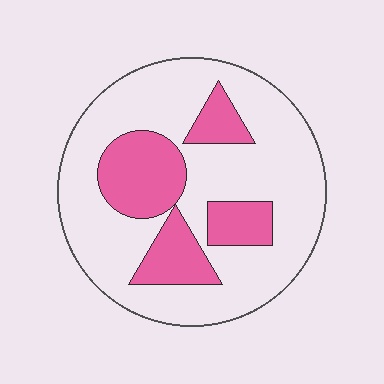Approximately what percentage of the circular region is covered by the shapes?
Approximately 25%.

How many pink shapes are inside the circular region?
4.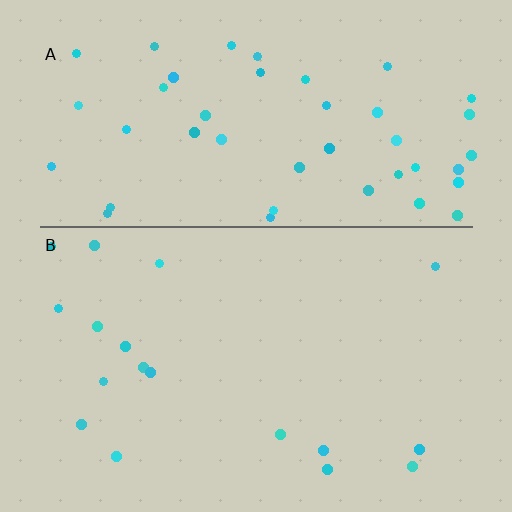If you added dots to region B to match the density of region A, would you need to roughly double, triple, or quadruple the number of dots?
Approximately triple.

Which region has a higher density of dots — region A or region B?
A (the top).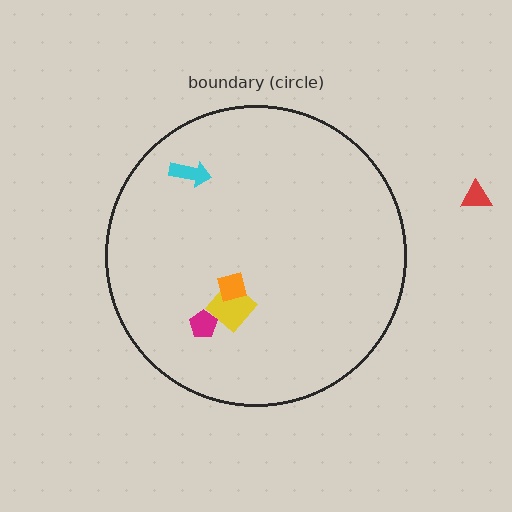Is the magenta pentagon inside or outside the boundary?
Inside.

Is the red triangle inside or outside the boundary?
Outside.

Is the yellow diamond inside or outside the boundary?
Inside.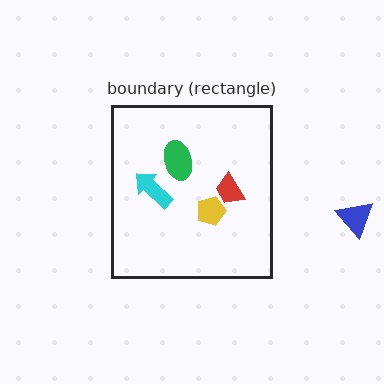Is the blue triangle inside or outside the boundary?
Outside.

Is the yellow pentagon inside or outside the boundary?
Inside.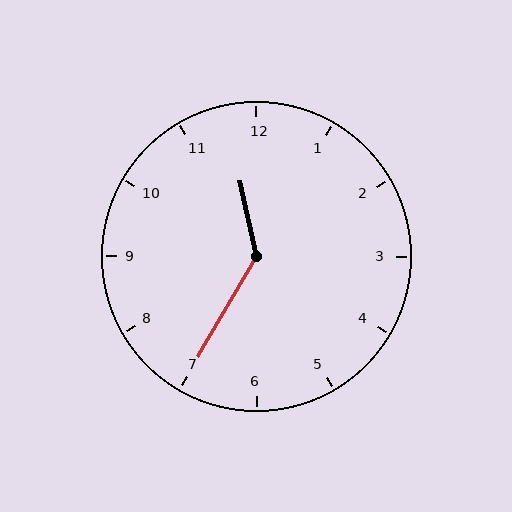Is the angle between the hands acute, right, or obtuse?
It is obtuse.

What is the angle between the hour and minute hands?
Approximately 138 degrees.